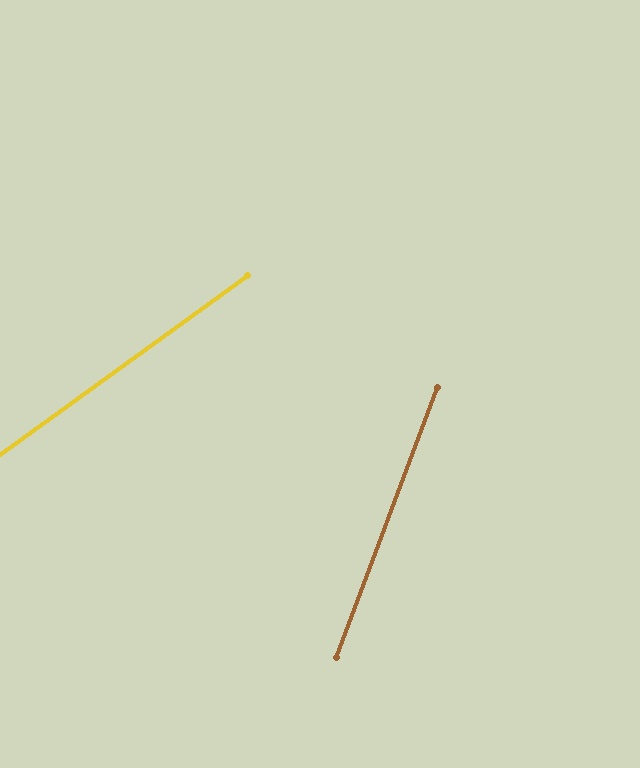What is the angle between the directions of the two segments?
Approximately 34 degrees.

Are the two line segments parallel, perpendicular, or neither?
Neither parallel nor perpendicular — they differ by about 34°.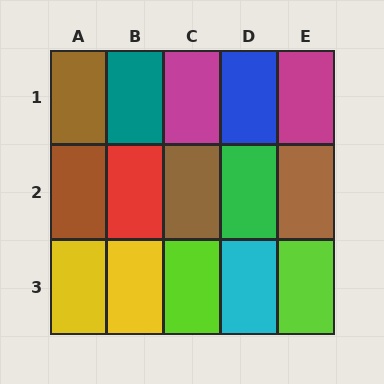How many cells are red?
1 cell is red.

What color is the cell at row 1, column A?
Brown.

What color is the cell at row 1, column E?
Magenta.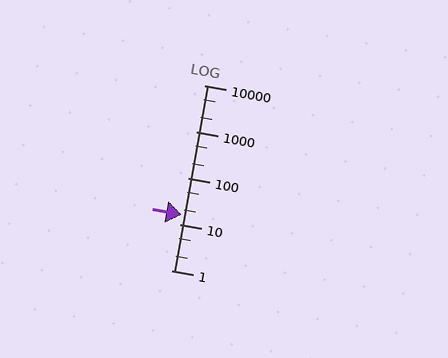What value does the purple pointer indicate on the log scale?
The pointer indicates approximately 16.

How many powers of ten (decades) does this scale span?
The scale spans 4 decades, from 1 to 10000.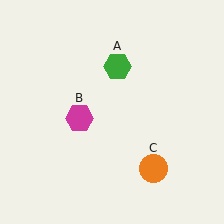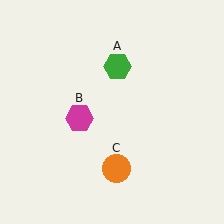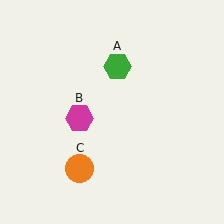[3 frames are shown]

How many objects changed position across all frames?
1 object changed position: orange circle (object C).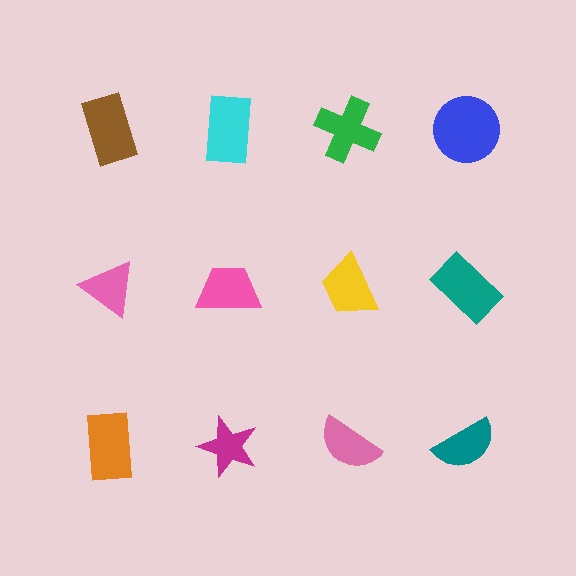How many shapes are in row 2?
4 shapes.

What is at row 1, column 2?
A cyan rectangle.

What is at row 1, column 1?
A brown rectangle.